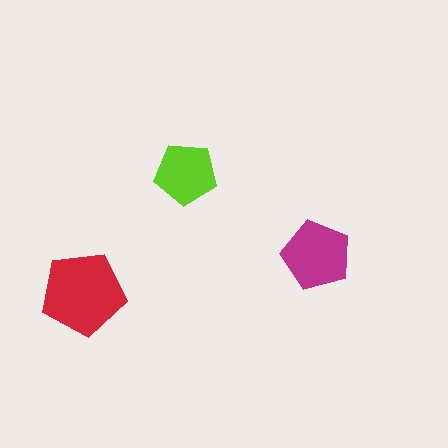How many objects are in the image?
There are 3 objects in the image.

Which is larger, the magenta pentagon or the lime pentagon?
The magenta one.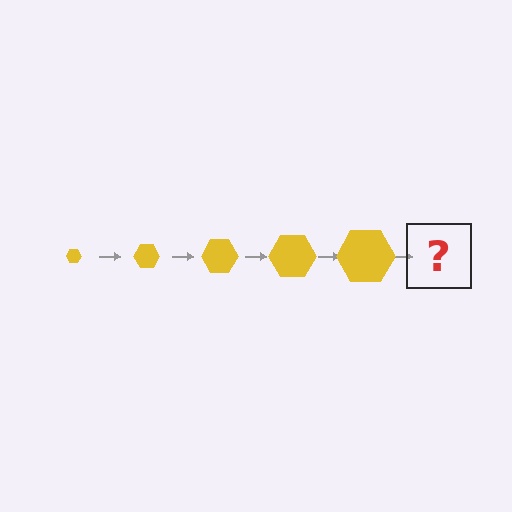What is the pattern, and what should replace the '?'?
The pattern is that the hexagon gets progressively larger each step. The '?' should be a yellow hexagon, larger than the previous one.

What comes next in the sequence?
The next element should be a yellow hexagon, larger than the previous one.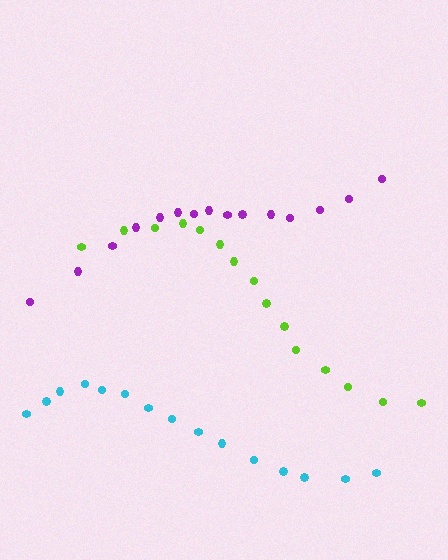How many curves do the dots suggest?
There are 3 distinct paths.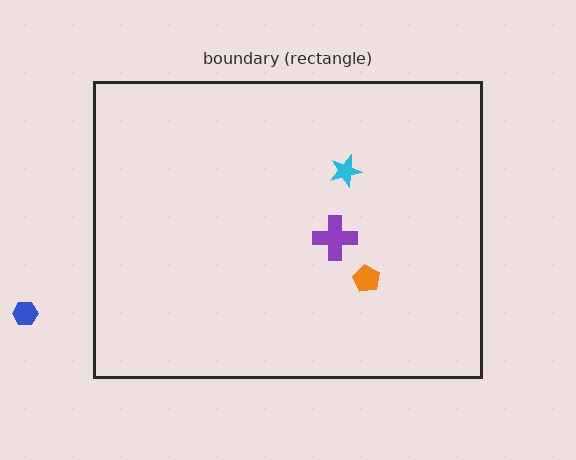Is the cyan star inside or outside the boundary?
Inside.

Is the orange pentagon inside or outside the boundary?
Inside.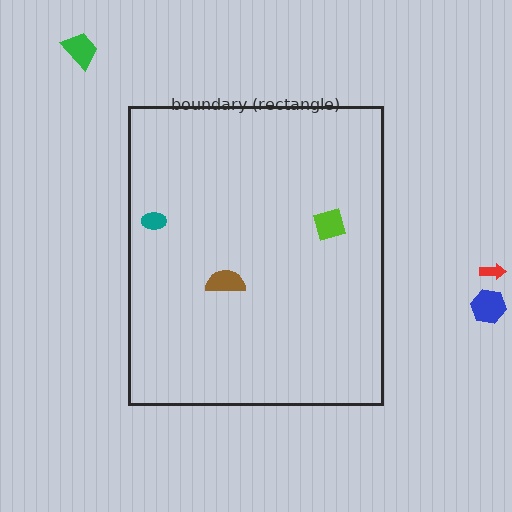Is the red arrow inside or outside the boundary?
Outside.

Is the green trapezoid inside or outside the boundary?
Outside.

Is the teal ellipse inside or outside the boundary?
Inside.